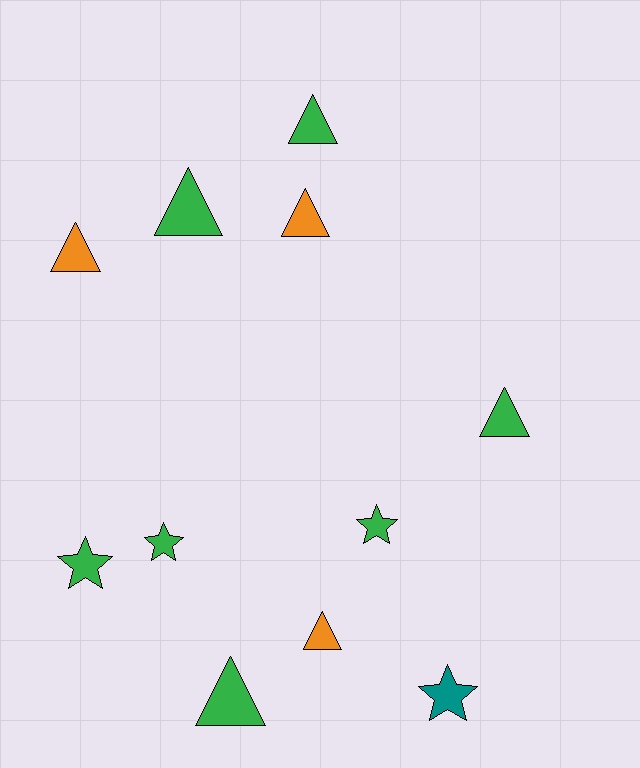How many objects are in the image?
There are 11 objects.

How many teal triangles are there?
There are no teal triangles.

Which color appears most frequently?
Green, with 7 objects.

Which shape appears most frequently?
Triangle, with 7 objects.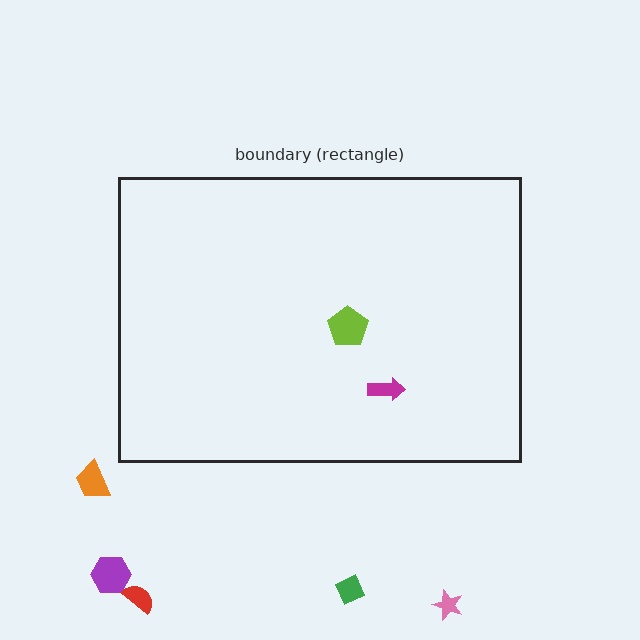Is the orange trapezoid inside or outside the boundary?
Outside.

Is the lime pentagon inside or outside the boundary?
Inside.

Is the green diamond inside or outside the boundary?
Outside.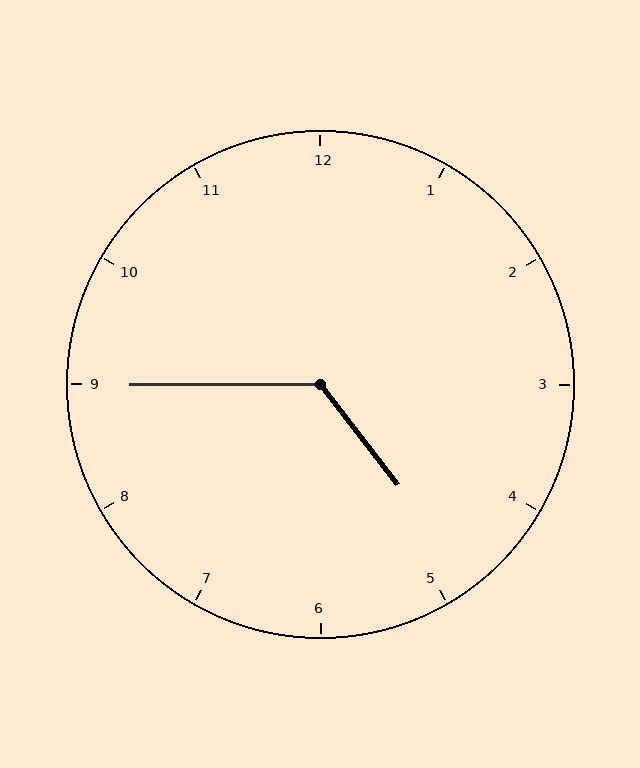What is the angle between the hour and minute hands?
Approximately 128 degrees.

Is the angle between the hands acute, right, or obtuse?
It is obtuse.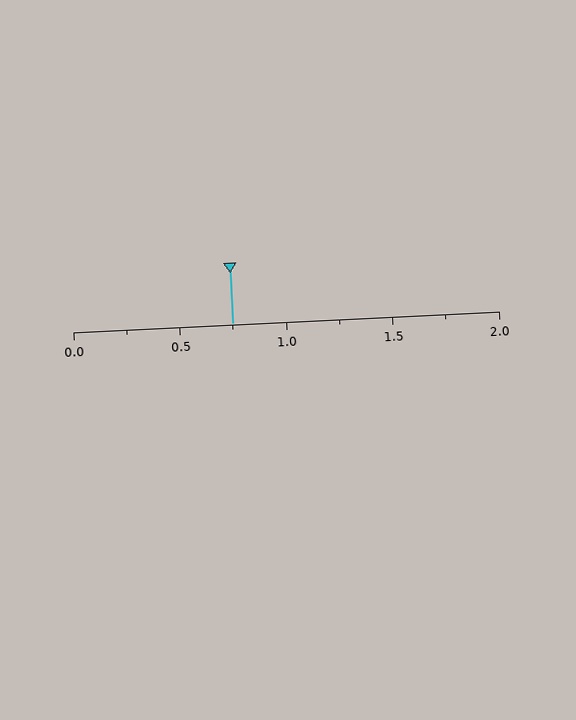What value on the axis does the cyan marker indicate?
The marker indicates approximately 0.75.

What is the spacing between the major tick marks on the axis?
The major ticks are spaced 0.5 apart.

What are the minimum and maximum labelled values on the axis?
The axis runs from 0.0 to 2.0.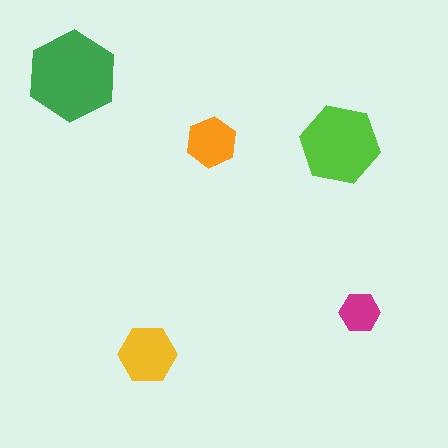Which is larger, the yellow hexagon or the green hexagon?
The green one.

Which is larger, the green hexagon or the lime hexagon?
The green one.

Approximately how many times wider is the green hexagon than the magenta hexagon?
About 2 times wider.